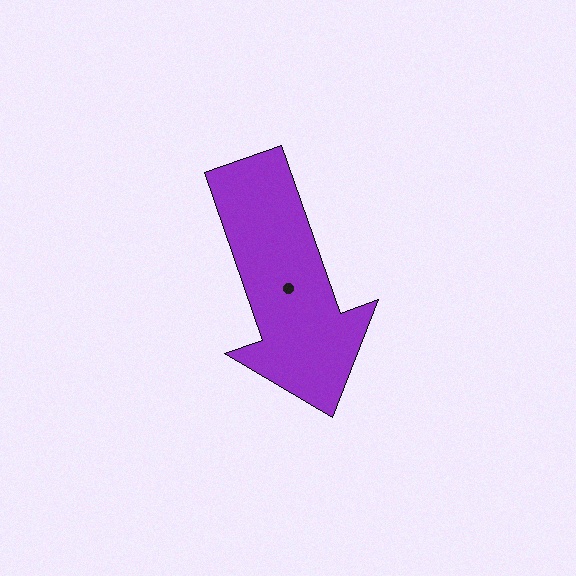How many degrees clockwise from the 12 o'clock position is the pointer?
Approximately 161 degrees.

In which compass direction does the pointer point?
South.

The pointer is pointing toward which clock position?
Roughly 5 o'clock.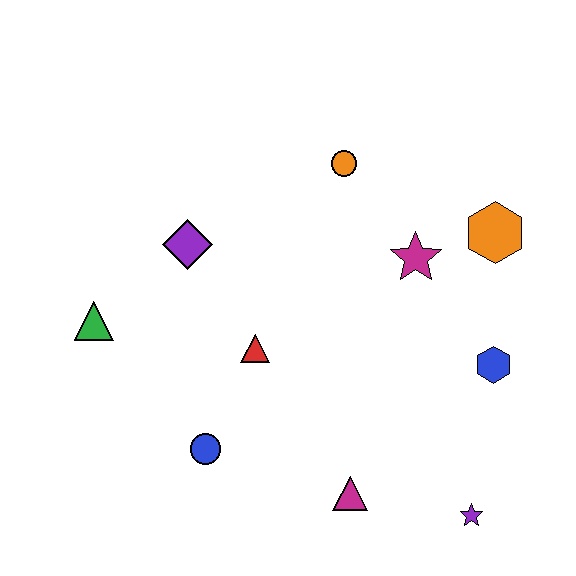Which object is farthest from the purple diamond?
The purple star is farthest from the purple diamond.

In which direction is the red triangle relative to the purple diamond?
The red triangle is below the purple diamond.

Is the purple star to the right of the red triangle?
Yes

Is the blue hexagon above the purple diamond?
No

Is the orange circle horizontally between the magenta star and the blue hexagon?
No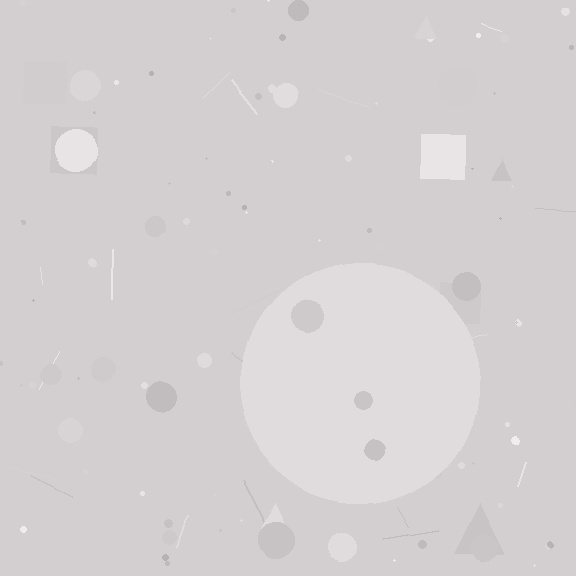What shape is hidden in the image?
A circle is hidden in the image.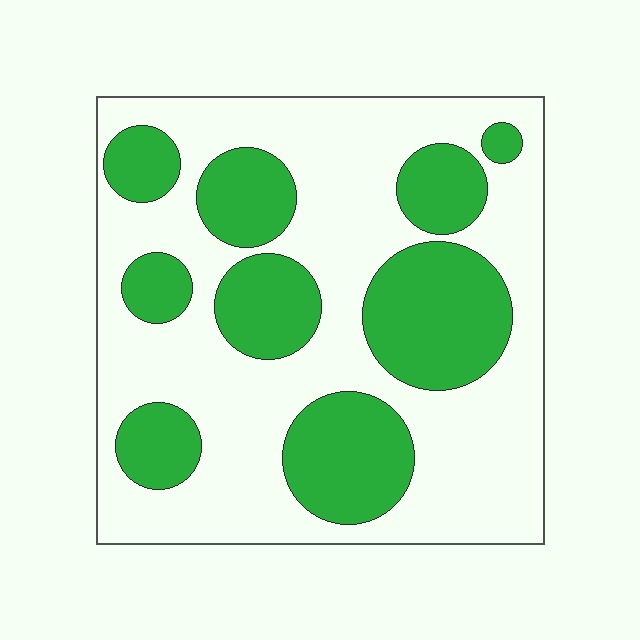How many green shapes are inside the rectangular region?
9.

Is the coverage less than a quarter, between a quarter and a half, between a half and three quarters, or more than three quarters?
Between a quarter and a half.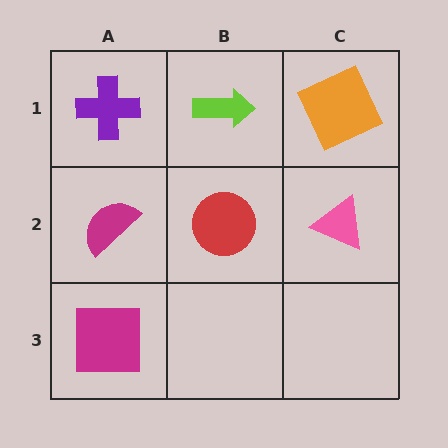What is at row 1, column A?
A purple cross.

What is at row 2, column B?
A red circle.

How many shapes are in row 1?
3 shapes.